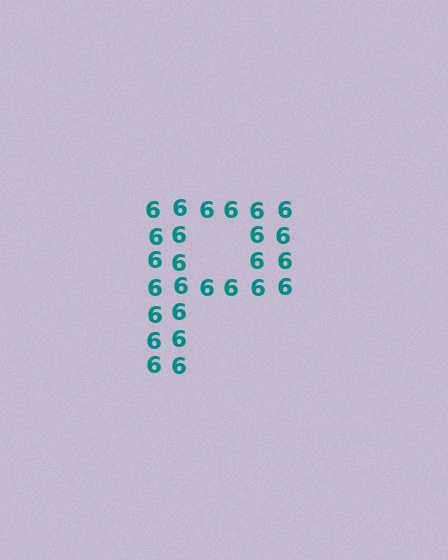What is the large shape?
The large shape is the letter P.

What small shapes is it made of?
It is made of small digit 6's.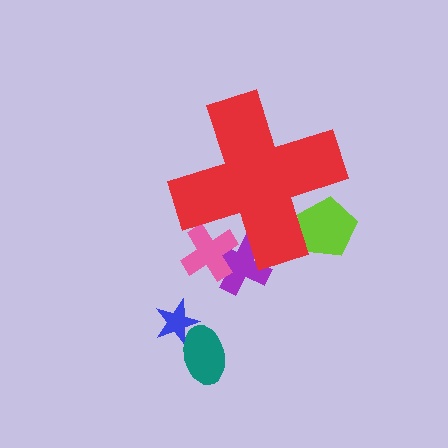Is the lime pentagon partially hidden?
Yes, the lime pentagon is partially hidden behind the red cross.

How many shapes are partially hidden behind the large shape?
3 shapes are partially hidden.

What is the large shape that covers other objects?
A red cross.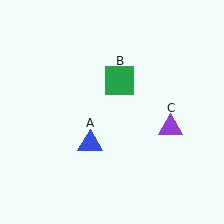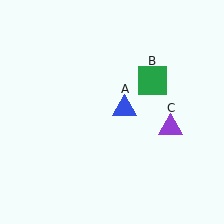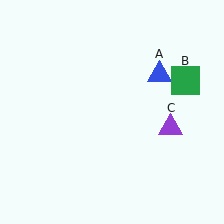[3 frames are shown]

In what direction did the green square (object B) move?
The green square (object B) moved right.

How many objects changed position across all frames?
2 objects changed position: blue triangle (object A), green square (object B).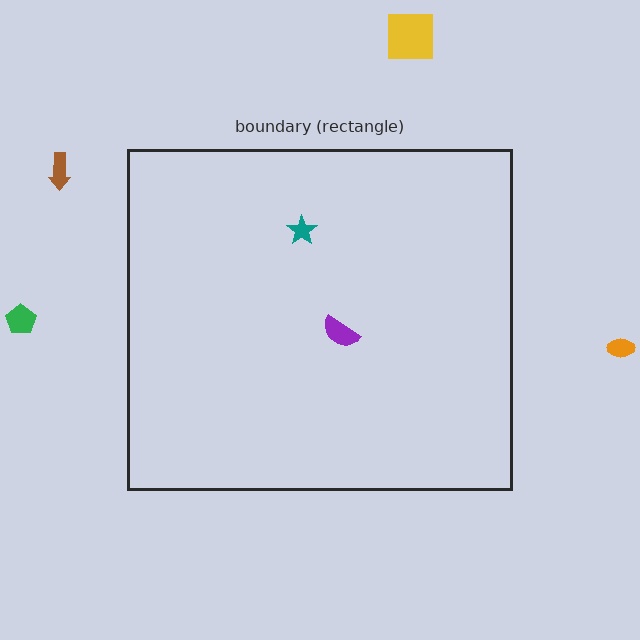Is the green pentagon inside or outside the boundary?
Outside.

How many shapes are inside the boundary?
2 inside, 4 outside.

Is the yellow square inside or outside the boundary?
Outside.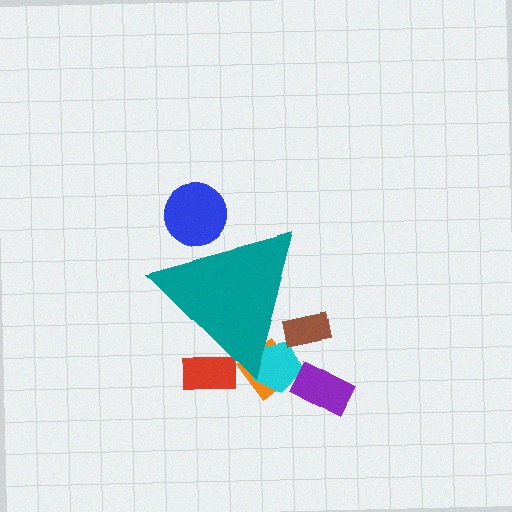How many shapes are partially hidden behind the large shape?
5 shapes are partially hidden.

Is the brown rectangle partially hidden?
Yes, the brown rectangle is partially hidden behind the teal triangle.